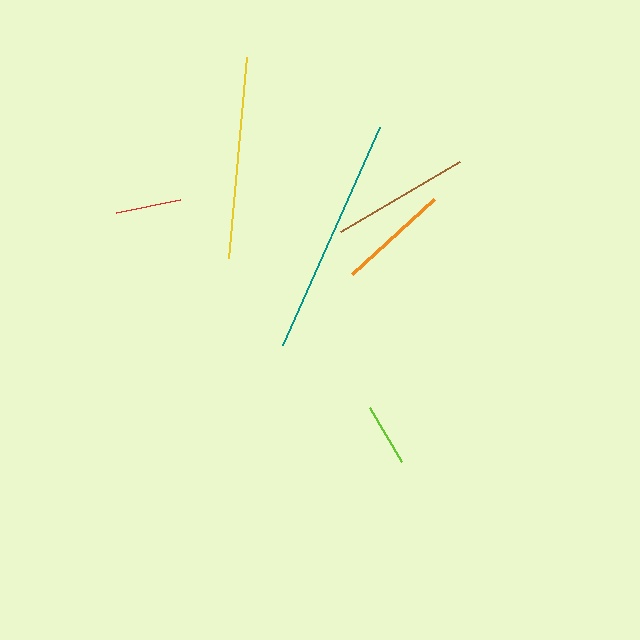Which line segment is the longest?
The teal line is the longest at approximately 238 pixels.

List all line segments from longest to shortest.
From longest to shortest: teal, yellow, brown, orange, red, lime.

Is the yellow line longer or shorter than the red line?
The yellow line is longer than the red line.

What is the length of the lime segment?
The lime segment is approximately 63 pixels long.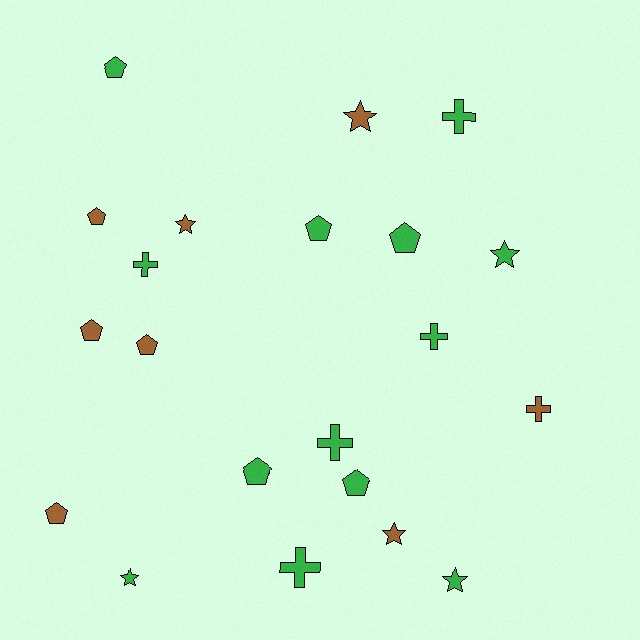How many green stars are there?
There are 3 green stars.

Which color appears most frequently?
Green, with 13 objects.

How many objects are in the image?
There are 21 objects.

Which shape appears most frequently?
Pentagon, with 9 objects.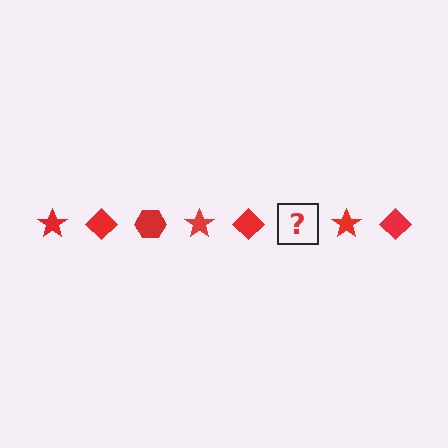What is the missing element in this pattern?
The missing element is a red hexagon.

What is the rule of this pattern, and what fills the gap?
The rule is that the pattern cycles through star, diamond, hexagon shapes in red. The gap should be filled with a red hexagon.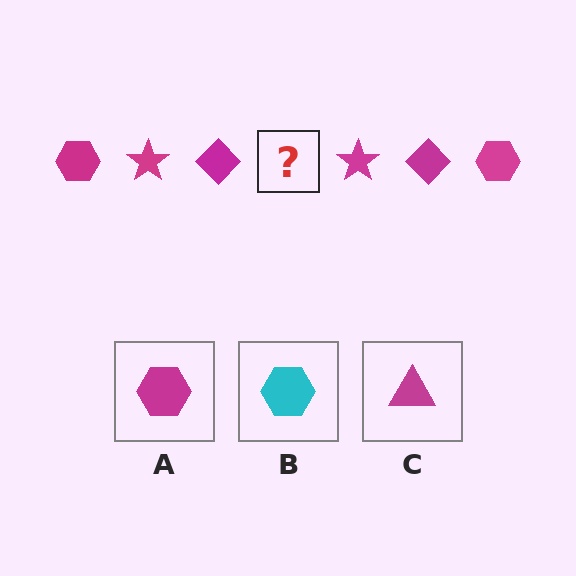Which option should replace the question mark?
Option A.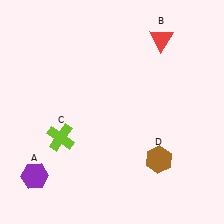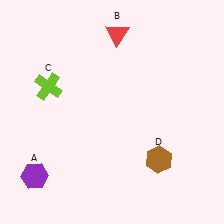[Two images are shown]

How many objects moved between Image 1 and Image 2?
2 objects moved between the two images.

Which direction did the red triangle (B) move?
The red triangle (B) moved left.